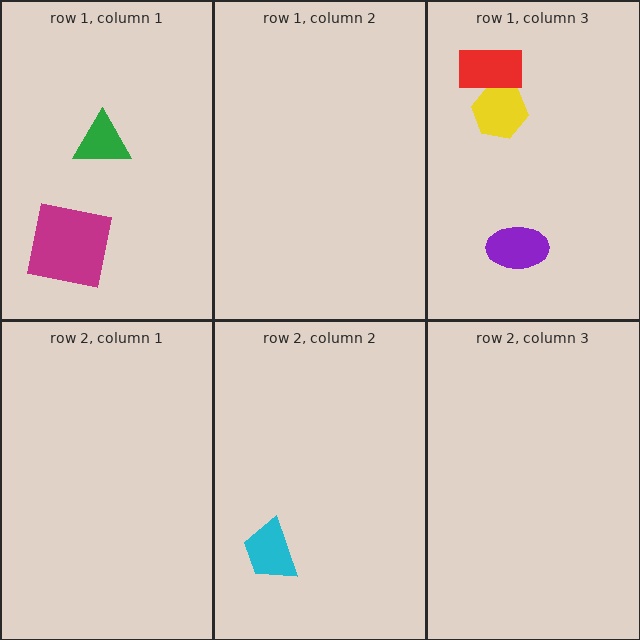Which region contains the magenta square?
The row 1, column 1 region.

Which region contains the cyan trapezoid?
The row 2, column 2 region.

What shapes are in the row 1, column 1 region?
The magenta square, the green triangle.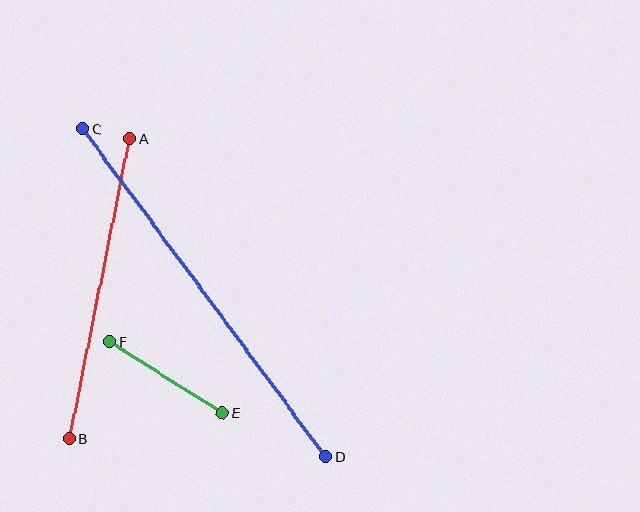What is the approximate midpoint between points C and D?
The midpoint is at approximately (204, 293) pixels.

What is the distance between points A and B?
The distance is approximately 306 pixels.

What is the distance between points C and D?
The distance is approximately 408 pixels.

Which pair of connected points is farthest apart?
Points C and D are farthest apart.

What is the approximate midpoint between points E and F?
The midpoint is at approximately (166, 377) pixels.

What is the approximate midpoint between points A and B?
The midpoint is at approximately (99, 289) pixels.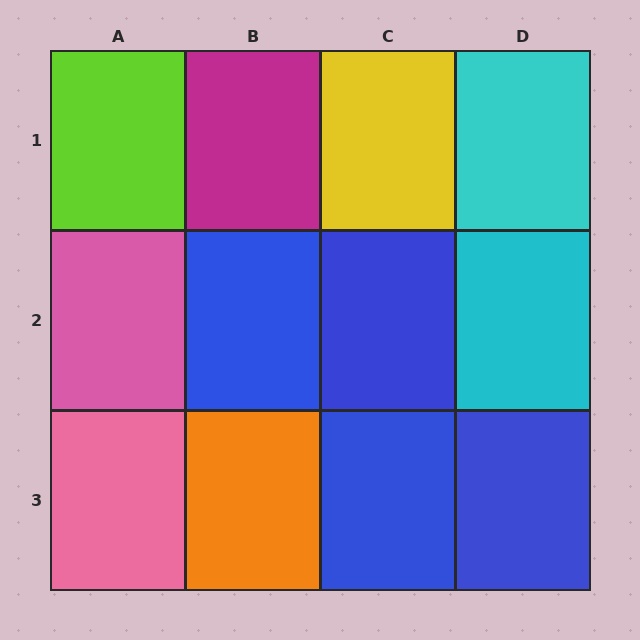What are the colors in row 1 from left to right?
Lime, magenta, yellow, cyan.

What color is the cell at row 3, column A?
Pink.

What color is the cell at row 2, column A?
Pink.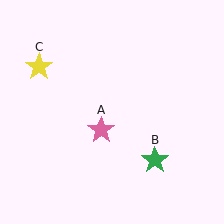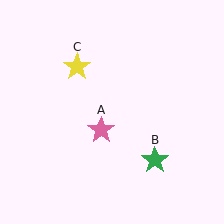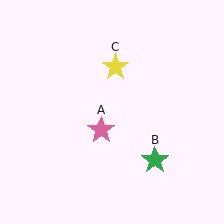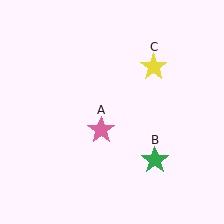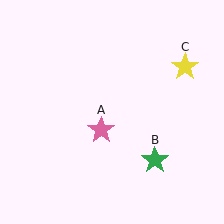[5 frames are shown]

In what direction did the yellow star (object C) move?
The yellow star (object C) moved right.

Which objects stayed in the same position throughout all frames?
Pink star (object A) and green star (object B) remained stationary.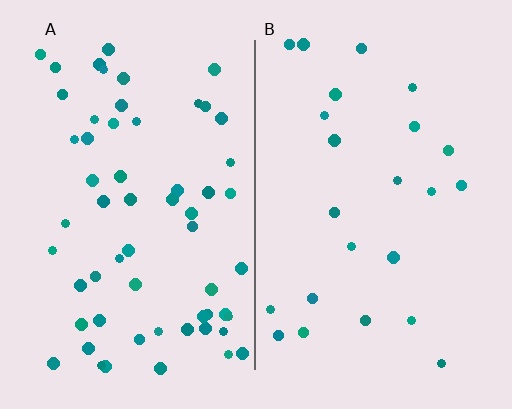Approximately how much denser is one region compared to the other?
Approximately 2.5× — region A over region B.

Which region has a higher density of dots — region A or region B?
A (the left).